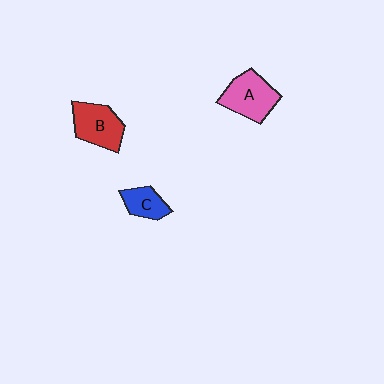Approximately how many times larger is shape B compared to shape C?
Approximately 1.6 times.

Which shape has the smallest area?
Shape C (blue).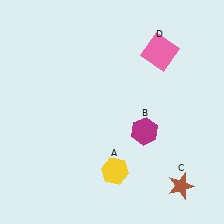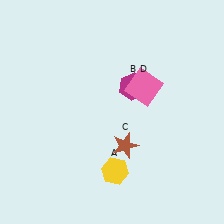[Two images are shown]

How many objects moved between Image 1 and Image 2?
3 objects moved between the two images.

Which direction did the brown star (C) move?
The brown star (C) moved left.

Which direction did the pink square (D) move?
The pink square (D) moved down.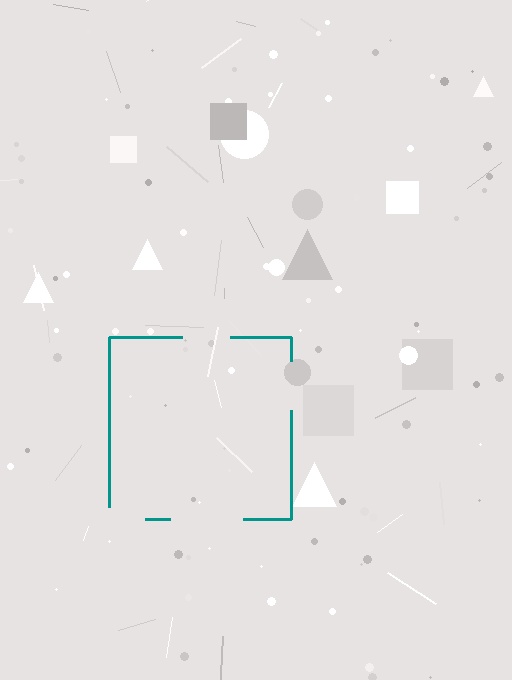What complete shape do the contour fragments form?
The contour fragments form a square.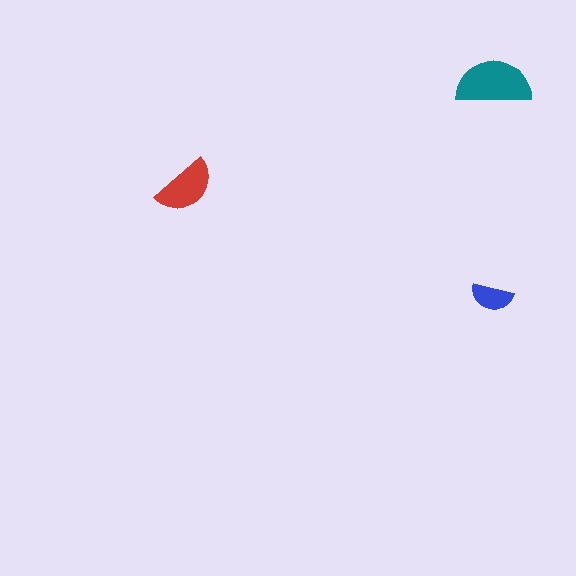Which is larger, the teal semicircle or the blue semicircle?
The teal one.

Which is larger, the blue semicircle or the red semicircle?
The red one.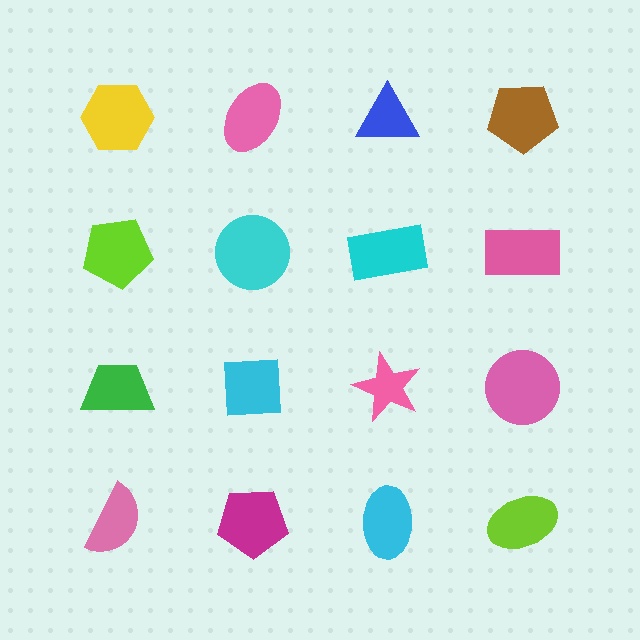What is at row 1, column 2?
A pink ellipse.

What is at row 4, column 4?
A lime ellipse.